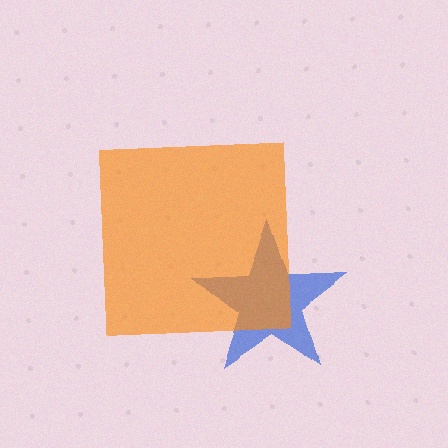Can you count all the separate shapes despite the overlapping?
Yes, there are 2 separate shapes.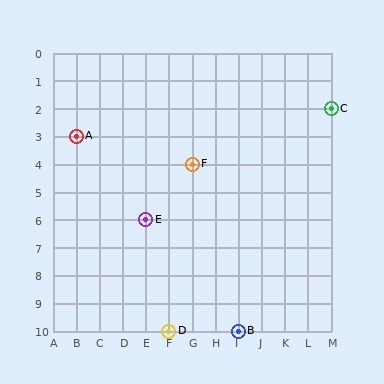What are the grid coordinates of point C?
Point C is at grid coordinates (M, 2).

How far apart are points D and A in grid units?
Points D and A are 4 columns and 7 rows apart (about 8.1 grid units diagonally).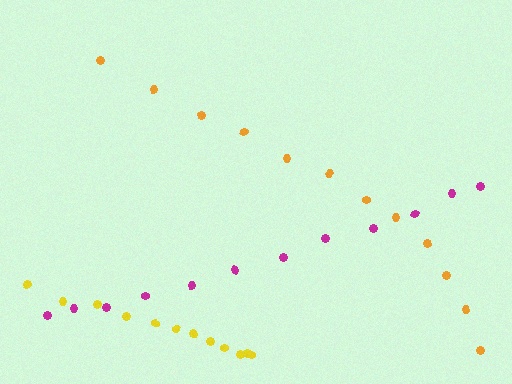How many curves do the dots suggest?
There are 3 distinct paths.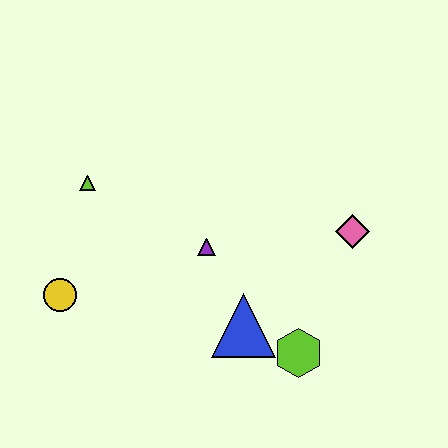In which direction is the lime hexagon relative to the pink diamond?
The lime hexagon is below the pink diamond.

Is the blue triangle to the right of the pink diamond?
No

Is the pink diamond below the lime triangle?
Yes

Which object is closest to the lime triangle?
The yellow circle is closest to the lime triangle.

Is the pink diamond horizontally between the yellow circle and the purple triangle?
No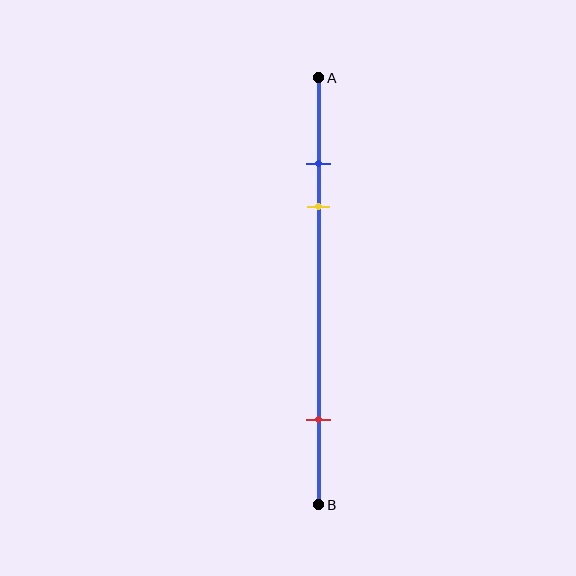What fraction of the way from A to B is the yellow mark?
The yellow mark is approximately 30% (0.3) of the way from A to B.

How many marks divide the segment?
There are 3 marks dividing the segment.